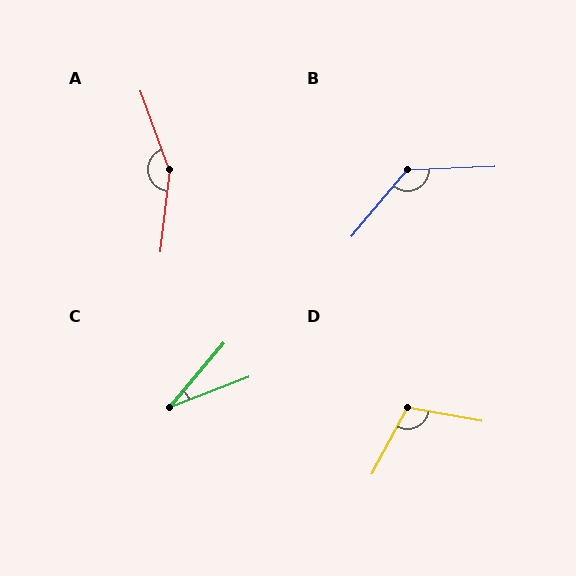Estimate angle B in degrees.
Approximately 133 degrees.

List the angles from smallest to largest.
C (29°), D (107°), B (133°), A (154°).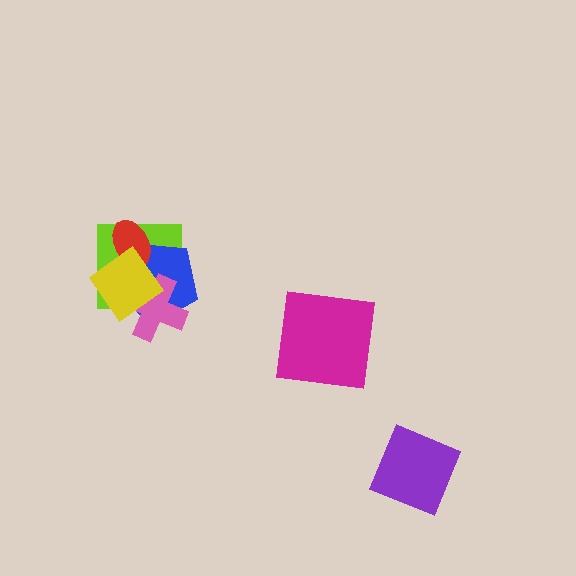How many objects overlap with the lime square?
4 objects overlap with the lime square.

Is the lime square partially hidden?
Yes, it is partially covered by another shape.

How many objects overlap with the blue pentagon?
4 objects overlap with the blue pentagon.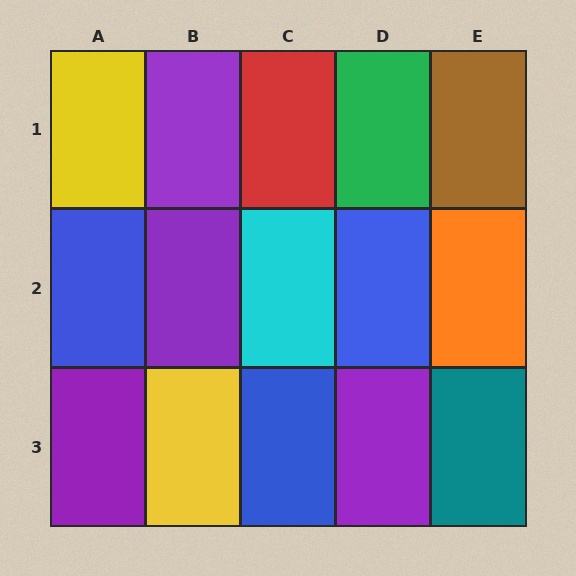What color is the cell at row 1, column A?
Yellow.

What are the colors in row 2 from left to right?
Blue, purple, cyan, blue, orange.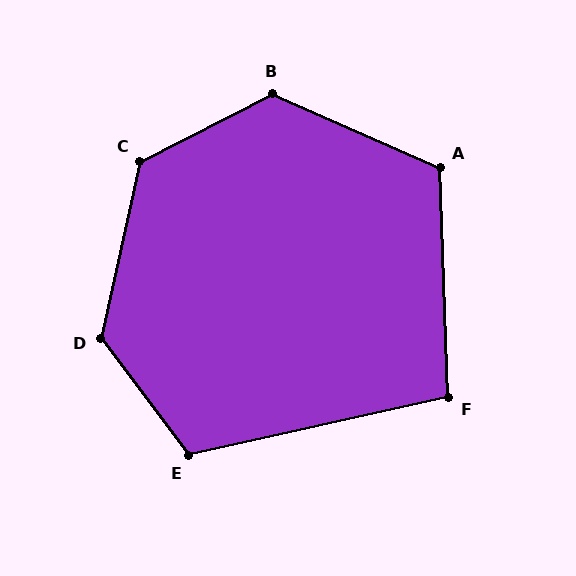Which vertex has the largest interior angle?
D, at approximately 130 degrees.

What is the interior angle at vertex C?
Approximately 130 degrees (obtuse).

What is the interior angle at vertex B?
Approximately 129 degrees (obtuse).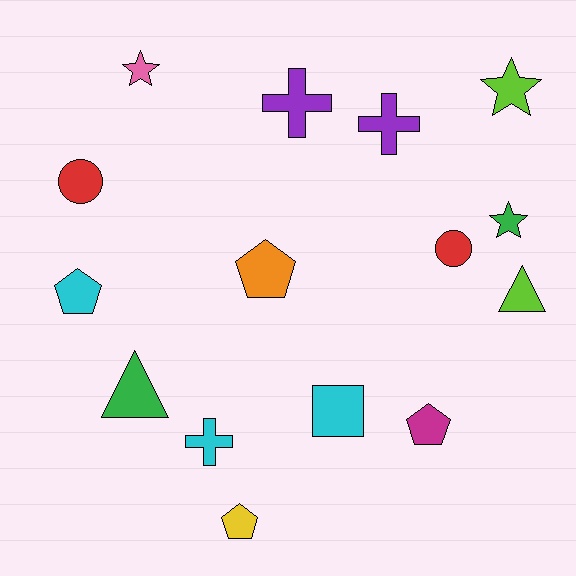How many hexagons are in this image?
There are no hexagons.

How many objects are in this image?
There are 15 objects.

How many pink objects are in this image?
There is 1 pink object.